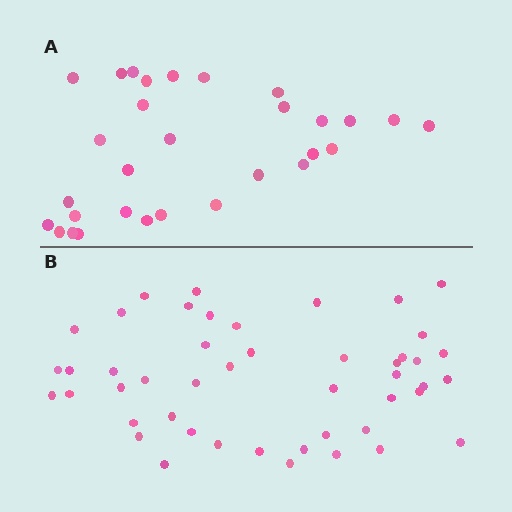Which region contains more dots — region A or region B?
Region B (the bottom region) has more dots.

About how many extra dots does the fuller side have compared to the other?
Region B has approximately 15 more dots than region A.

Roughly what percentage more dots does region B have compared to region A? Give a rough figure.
About 55% more.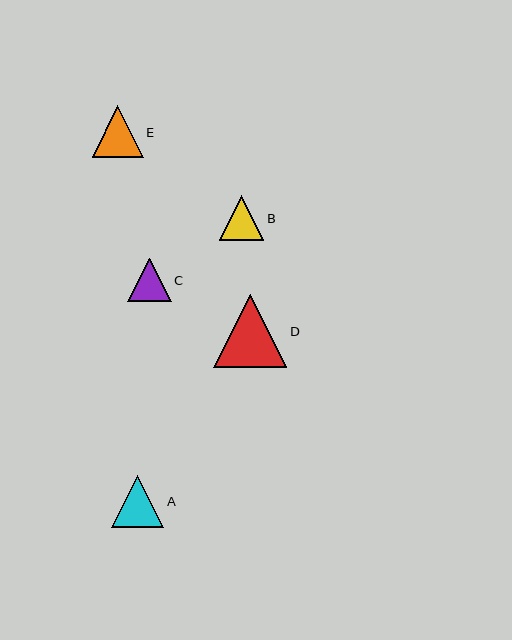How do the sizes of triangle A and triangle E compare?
Triangle A and triangle E are approximately the same size.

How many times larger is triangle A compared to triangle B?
Triangle A is approximately 1.2 times the size of triangle B.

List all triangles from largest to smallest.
From largest to smallest: D, A, E, B, C.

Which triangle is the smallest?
Triangle C is the smallest with a size of approximately 43 pixels.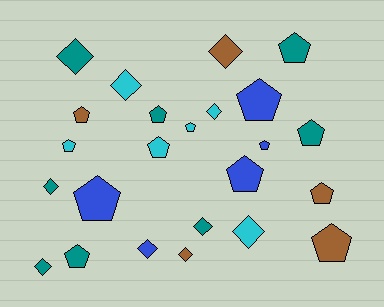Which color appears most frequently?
Teal, with 8 objects.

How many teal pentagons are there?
There are 4 teal pentagons.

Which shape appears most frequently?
Pentagon, with 14 objects.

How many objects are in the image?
There are 24 objects.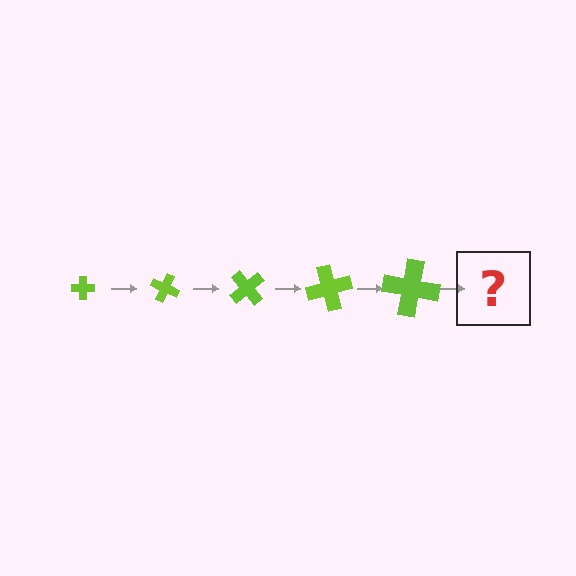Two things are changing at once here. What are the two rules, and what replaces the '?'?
The two rules are that the cross grows larger each step and it rotates 25 degrees each step. The '?' should be a cross, larger than the previous one and rotated 125 degrees from the start.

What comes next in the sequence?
The next element should be a cross, larger than the previous one and rotated 125 degrees from the start.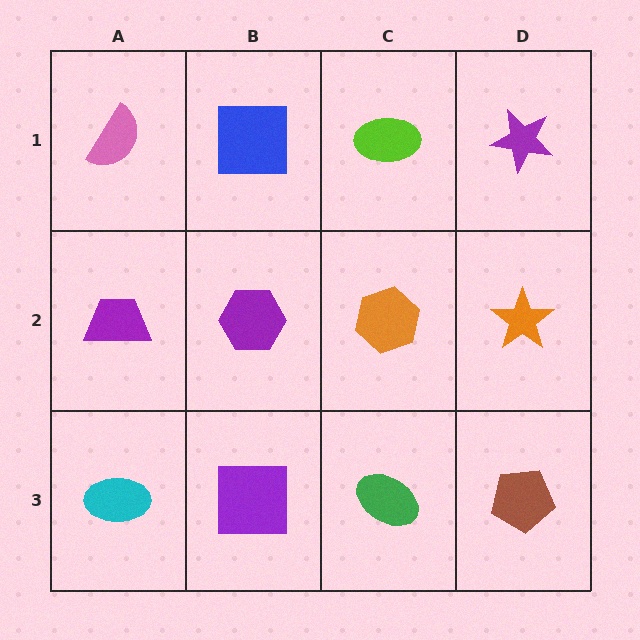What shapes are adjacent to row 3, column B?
A purple hexagon (row 2, column B), a cyan ellipse (row 3, column A), a green ellipse (row 3, column C).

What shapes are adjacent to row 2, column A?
A pink semicircle (row 1, column A), a cyan ellipse (row 3, column A), a purple hexagon (row 2, column B).